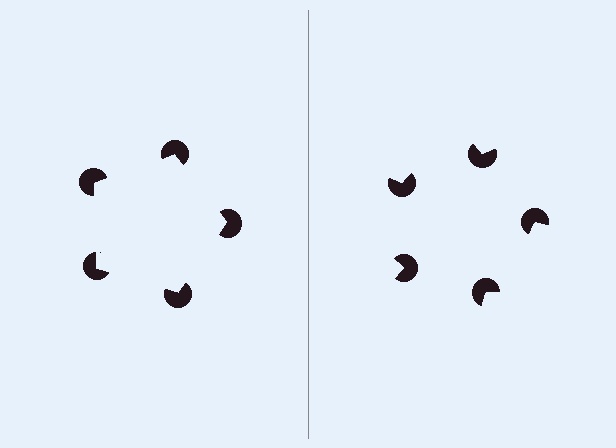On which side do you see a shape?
An illusory pentagon appears on the left side. On the right side the wedge cuts are rotated, so no coherent shape forms.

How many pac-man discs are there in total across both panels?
10 — 5 on each side.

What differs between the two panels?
The pac-man discs are positioned identically on both sides; only the wedge orientations differ. On the left they align to a pentagon; on the right they are misaligned.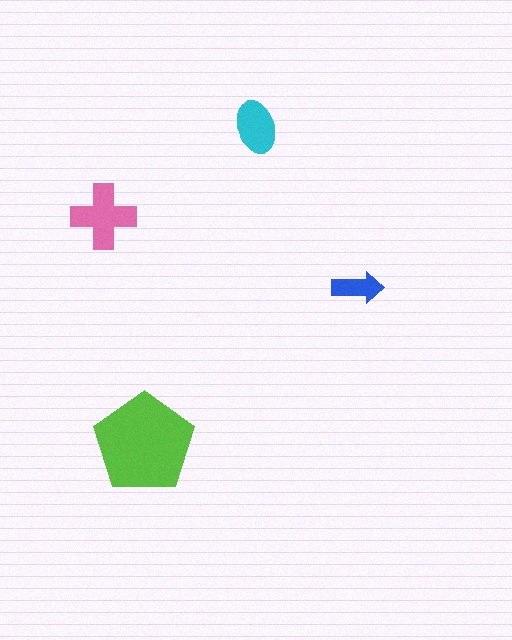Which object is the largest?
The lime pentagon.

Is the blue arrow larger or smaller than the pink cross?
Smaller.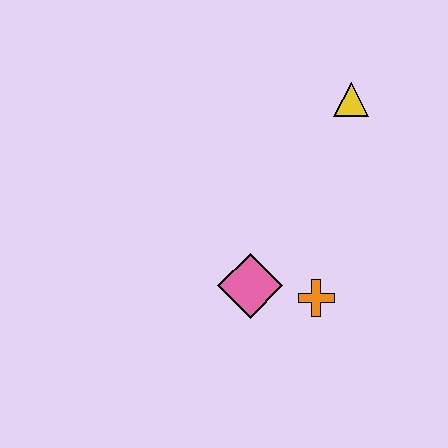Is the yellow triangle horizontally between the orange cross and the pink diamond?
No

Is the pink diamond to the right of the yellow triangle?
No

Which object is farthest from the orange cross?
The yellow triangle is farthest from the orange cross.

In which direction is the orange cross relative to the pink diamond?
The orange cross is to the right of the pink diamond.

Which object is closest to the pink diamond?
The orange cross is closest to the pink diamond.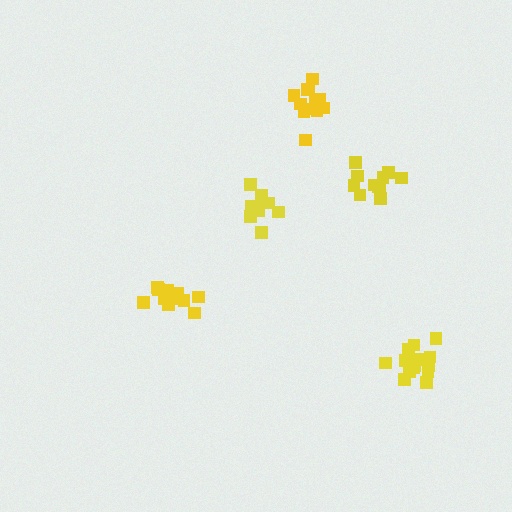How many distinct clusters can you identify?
There are 5 distinct clusters.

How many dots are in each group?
Group 1: 12 dots, Group 2: 10 dots, Group 3: 15 dots, Group 4: 12 dots, Group 5: 11 dots (60 total).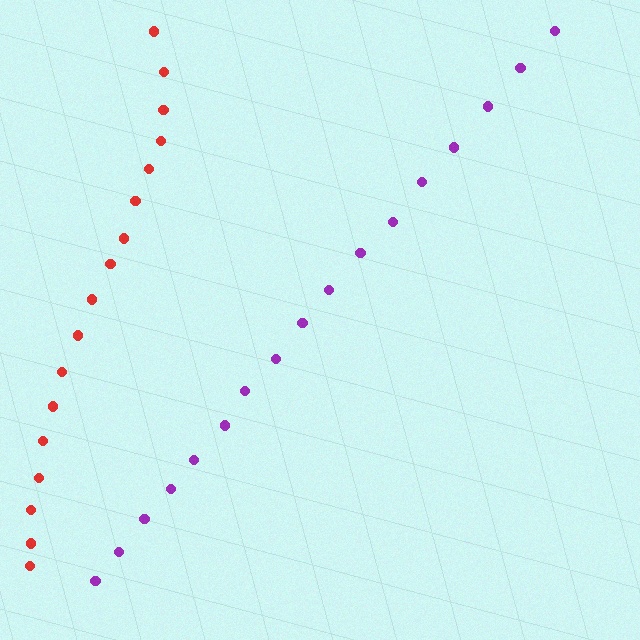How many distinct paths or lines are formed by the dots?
There are 2 distinct paths.